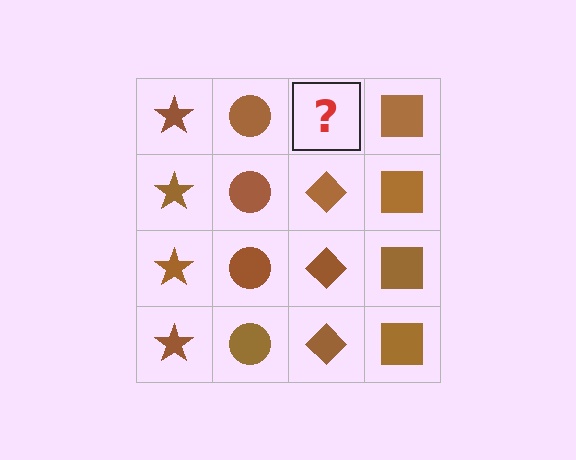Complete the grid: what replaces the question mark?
The question mark should be replaced with a brown diamond.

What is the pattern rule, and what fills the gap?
The rule is that each column has a consistent shape. The gap should be filled with a brown diamond.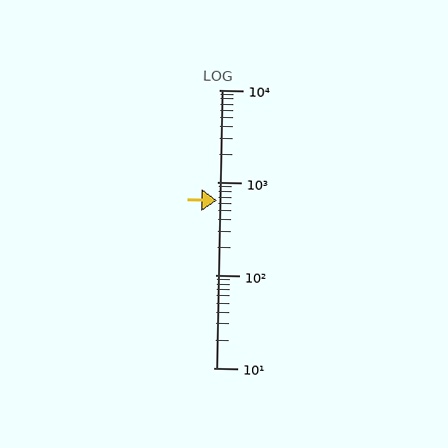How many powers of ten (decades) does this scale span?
The scale spans 3 decades, from 10 to 10000.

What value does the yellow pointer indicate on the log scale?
The pointer indicates approximately 650.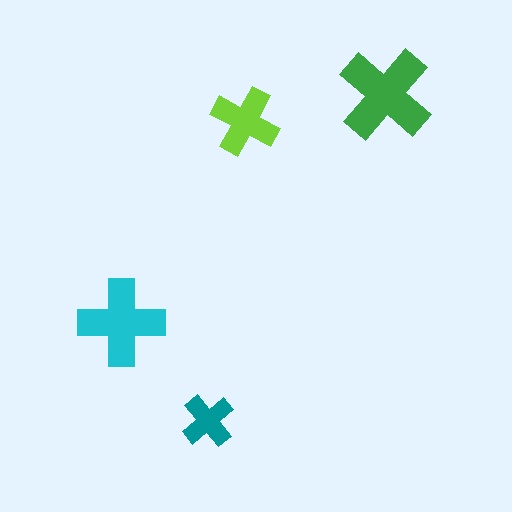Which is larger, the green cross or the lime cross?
The green one.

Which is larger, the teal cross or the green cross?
The green one.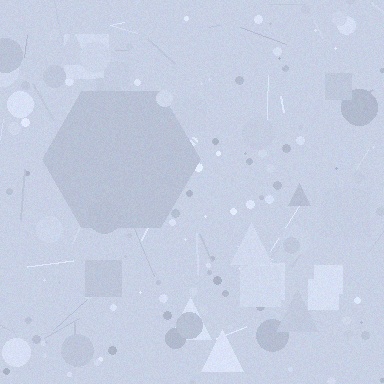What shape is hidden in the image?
A hexagon is hidden in the image.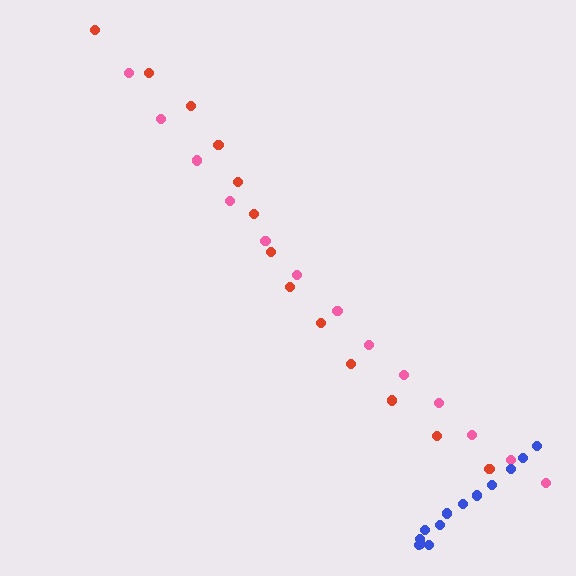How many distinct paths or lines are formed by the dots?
There are 3 distinct paths.